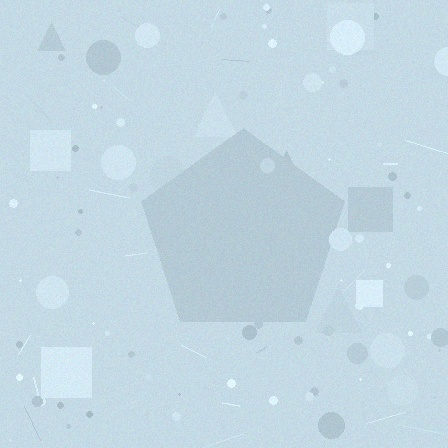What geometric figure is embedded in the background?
A pentagon is embedded in the background.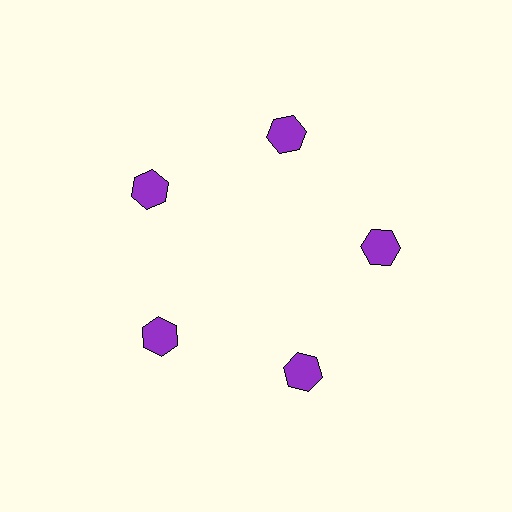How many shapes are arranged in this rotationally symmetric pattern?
There are 5 shapes, arranged in 5 groups of 1.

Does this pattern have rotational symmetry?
Yes, this pattern has 5-fold rotational symmetry. It looks the same after rotating 72 degrees around the center.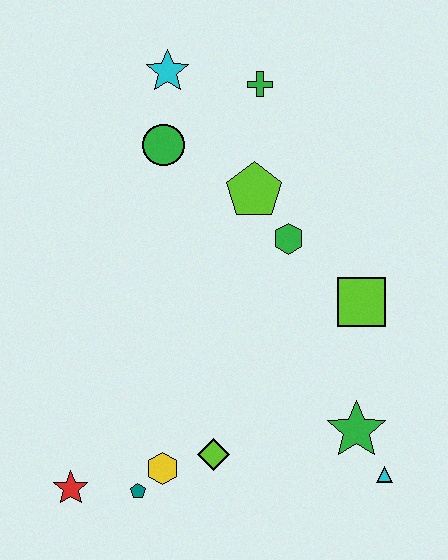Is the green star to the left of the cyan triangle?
Yes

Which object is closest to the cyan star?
The green circle is closest to the cyan star.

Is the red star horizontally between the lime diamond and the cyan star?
No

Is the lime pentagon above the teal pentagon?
Yes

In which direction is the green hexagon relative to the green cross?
The green hexagon is below the green cross.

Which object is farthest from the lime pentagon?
The red star is farthest from the lime pentagon.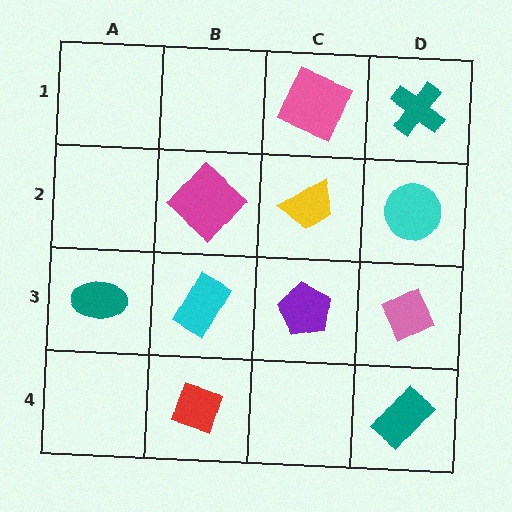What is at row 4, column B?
A red diamond.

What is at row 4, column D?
A teal rectangle.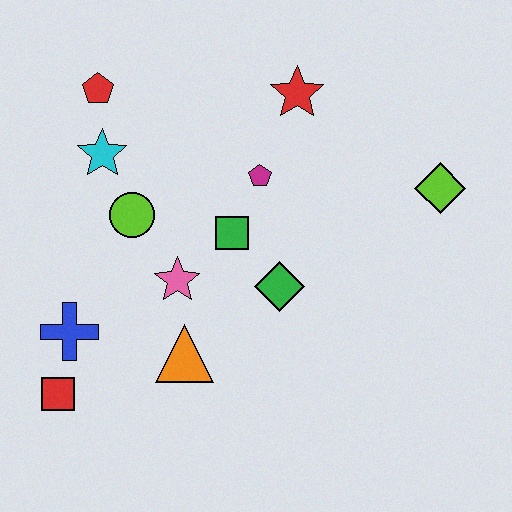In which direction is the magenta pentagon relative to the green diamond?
The magenta pentagon is above the green diamond.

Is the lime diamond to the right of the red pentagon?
Yes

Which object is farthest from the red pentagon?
The lime diamond is farthest from the red pentagon.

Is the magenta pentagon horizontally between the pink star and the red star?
Yes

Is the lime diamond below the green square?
No